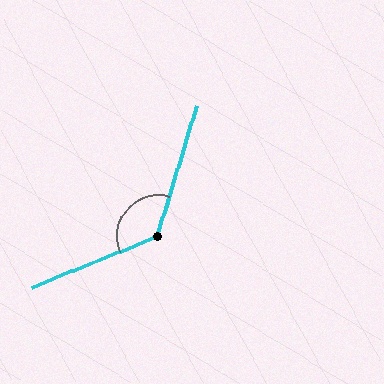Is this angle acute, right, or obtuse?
It is obtuse.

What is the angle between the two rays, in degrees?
Approximately 129 degrees.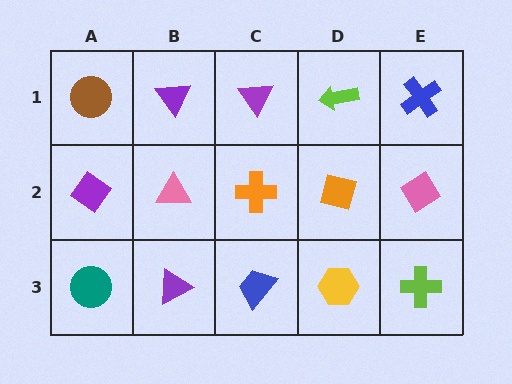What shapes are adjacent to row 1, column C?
An orange cross (row 2, column C), a purple triangle (row 1, column B), a lime arrow (row 1, column D).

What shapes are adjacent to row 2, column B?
A purple triangle (row 1, column B), a purple triangle (row 3, column B), a purple diamond (row 2, column A), an orange cross (row 2, column C).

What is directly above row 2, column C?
A purple triangle.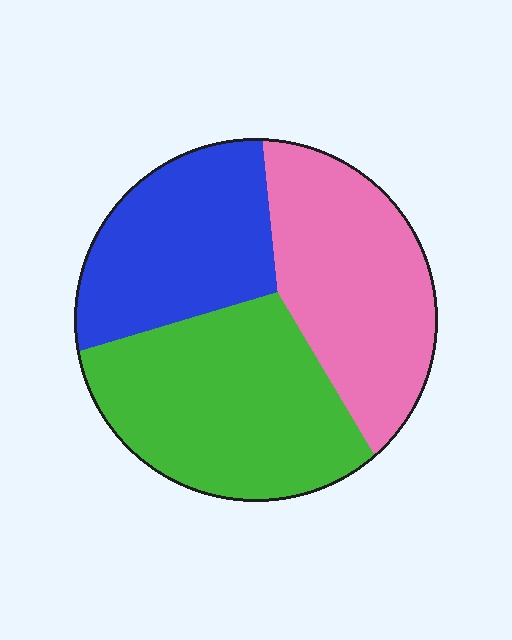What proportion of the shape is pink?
Pink covers about 35% of the shape.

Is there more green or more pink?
Green.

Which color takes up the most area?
Green, at roughly 40%.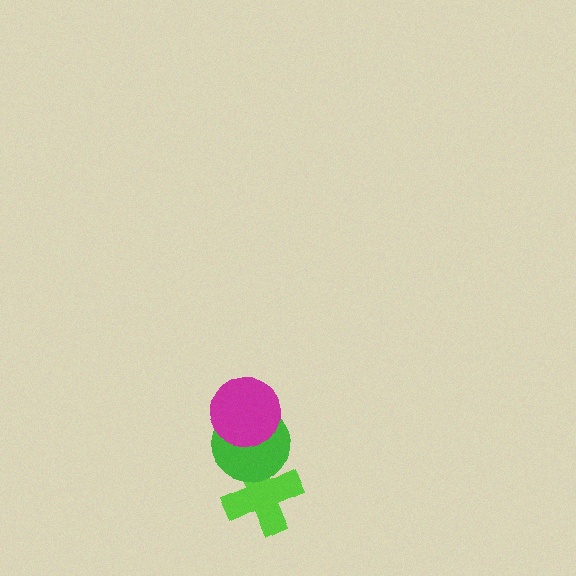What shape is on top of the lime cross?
The green circle is on top of the lime cross.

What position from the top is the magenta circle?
The magenta circle is 1st from the top.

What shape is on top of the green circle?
The magenta circle is on top of the green circle.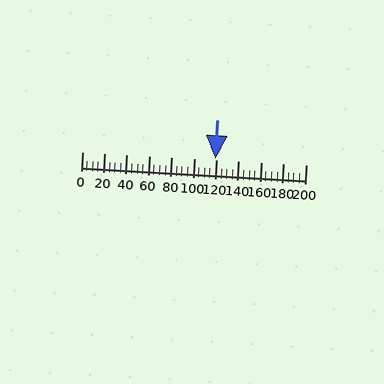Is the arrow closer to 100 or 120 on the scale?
The arrow is closer to 120.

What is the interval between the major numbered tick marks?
The major tick marks are spaced 20 units apart.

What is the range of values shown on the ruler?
The ruler shows values from 0 to 200.